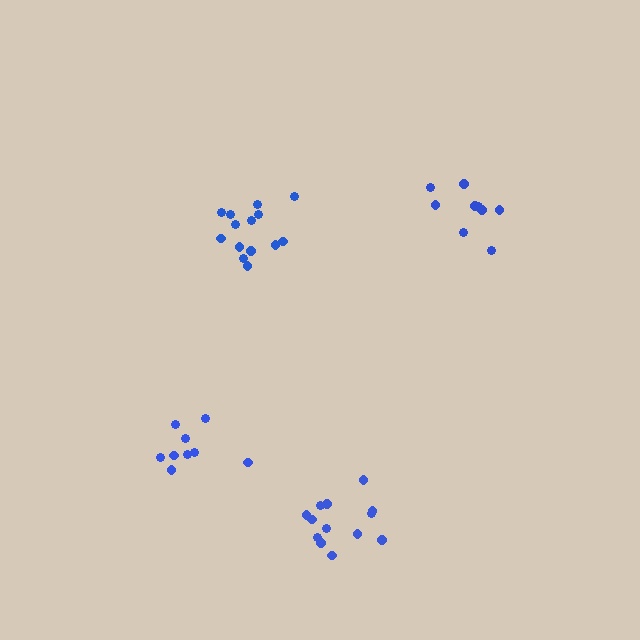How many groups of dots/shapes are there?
There are 4 groups.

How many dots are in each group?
Group 1: 9 dots, Group 2: 14 dots, Group 3: 13 dots, Group 4: 9 dots (45 total).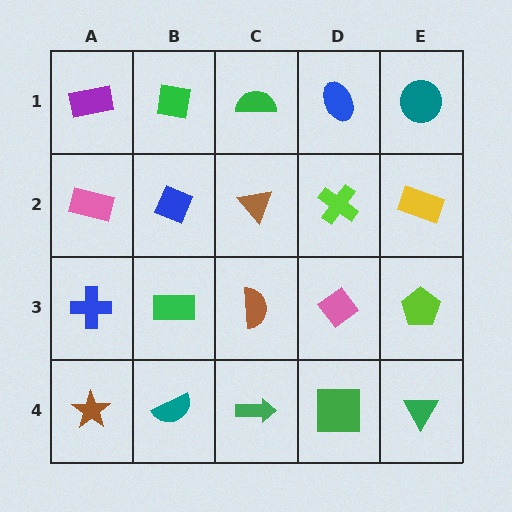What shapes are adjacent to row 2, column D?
A blue ellipse (row 1, column D), a pink diamond (row 3, column D), a brown triangle (row 2, column C), a yellow rectangle (row 2, column E).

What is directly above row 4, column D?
A pink diamond.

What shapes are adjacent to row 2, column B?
A green square (row 1, column B), a green rectangle (row 3, column B), a pink rectangle (row 2, column A), a brown triangle (row 2, column C).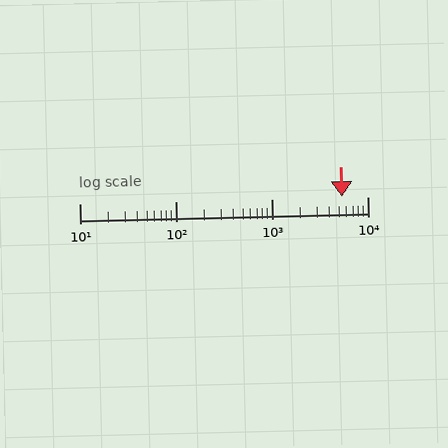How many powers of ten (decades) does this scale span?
The scale spans 3 decades, from 10 to 10000.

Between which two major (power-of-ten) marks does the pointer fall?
The pointer is between 1000 and 10000.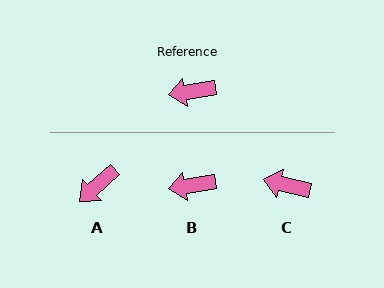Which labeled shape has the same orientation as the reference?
B.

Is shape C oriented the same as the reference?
No, it is off by about 22 degrees.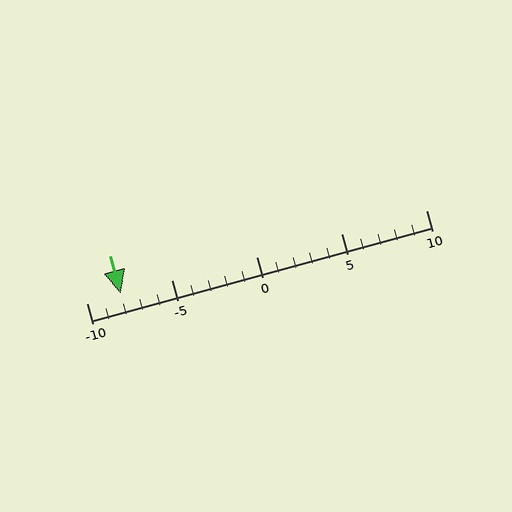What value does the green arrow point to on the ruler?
The green arrow points to approximately -8.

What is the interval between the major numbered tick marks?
The major tick marks are spaced 5 units apart.